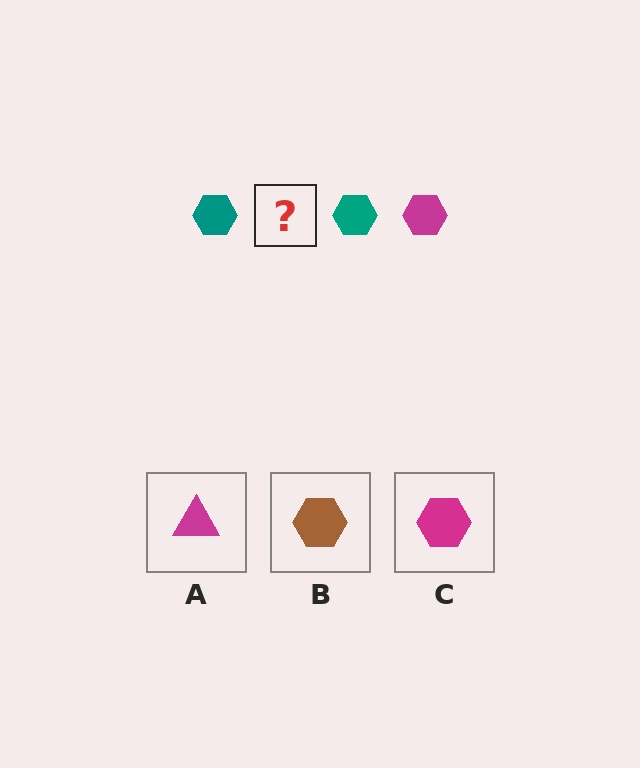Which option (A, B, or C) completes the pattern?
C.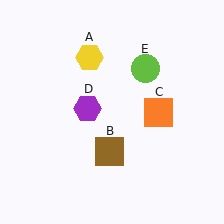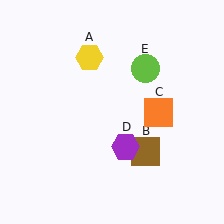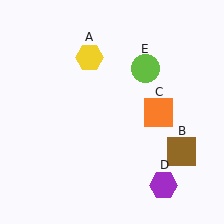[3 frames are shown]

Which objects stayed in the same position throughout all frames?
Yellow hexagon (object A) and orange square (object C) and lime circle (object E) remained stationary.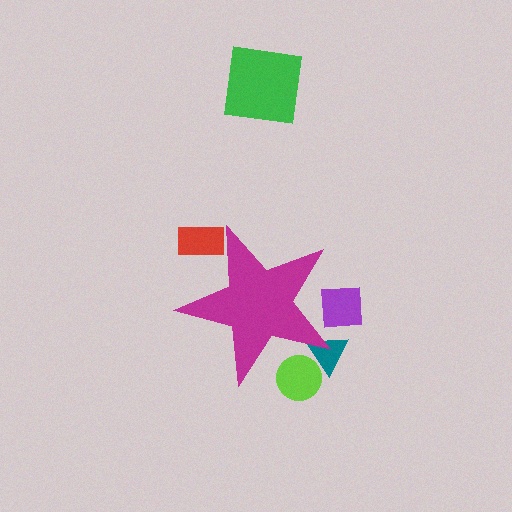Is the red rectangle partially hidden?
Yes, the red rectangle is partially hidden behind the magenta star.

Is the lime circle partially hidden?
Yes, the lime circle is partially hidden behind the magenta star.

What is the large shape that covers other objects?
A magenta star.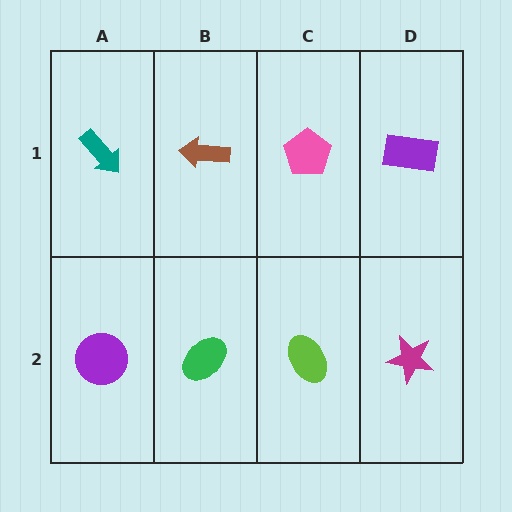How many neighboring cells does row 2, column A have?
2.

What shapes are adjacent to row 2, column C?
A pink pentagon (row 1, column C), a green ellipse (row 2, column B), a magenta star (row 2, column D).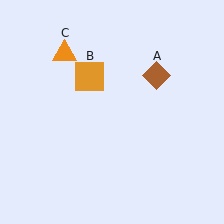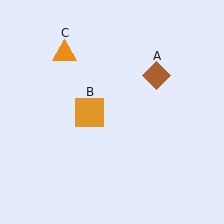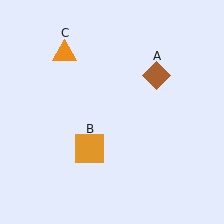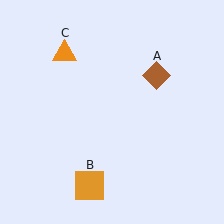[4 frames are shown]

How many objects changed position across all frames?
1 object changed position: orange square (object B).